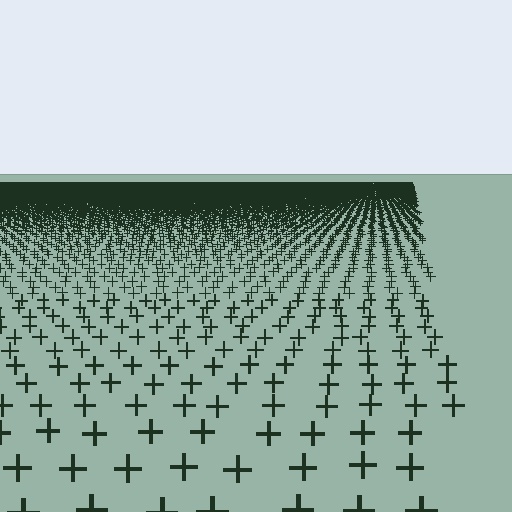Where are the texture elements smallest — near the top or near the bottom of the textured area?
Near the top.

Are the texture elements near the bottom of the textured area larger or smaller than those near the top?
Larger. Near the bottom, elements are closer to the viewer and appear at a bigger on-screen size.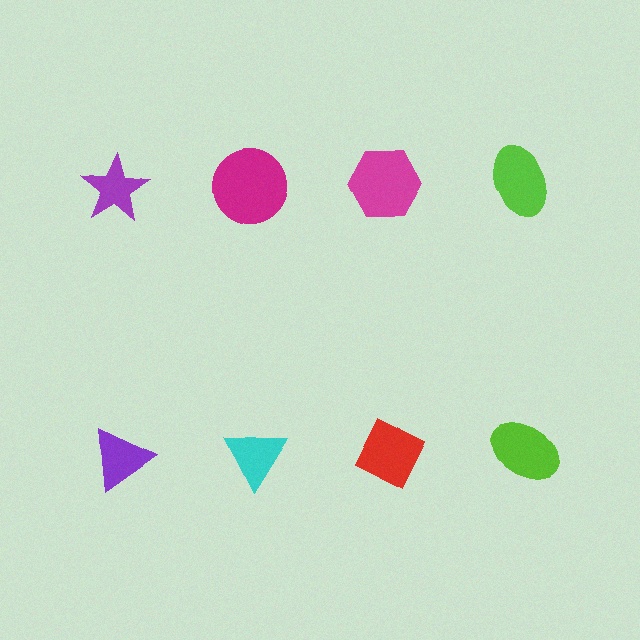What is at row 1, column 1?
A purple star.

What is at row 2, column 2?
A cyan triangle.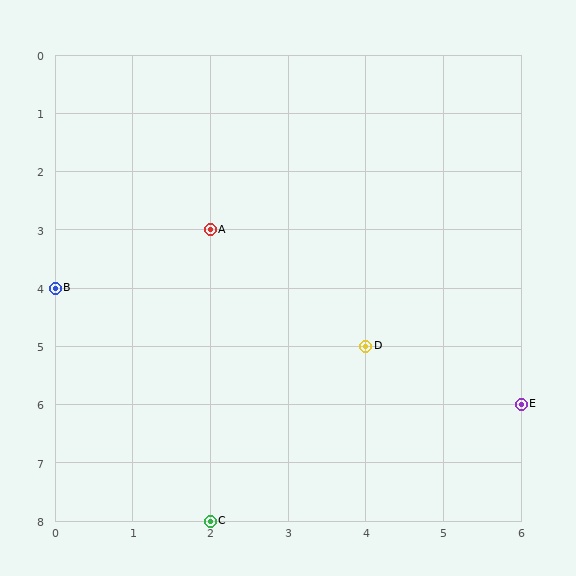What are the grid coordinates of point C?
Point C is at grid coordinates (2, 8).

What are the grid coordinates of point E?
Point E is at grid coordinates (6, 6).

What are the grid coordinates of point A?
Point A is at grid coordinates (2, 3).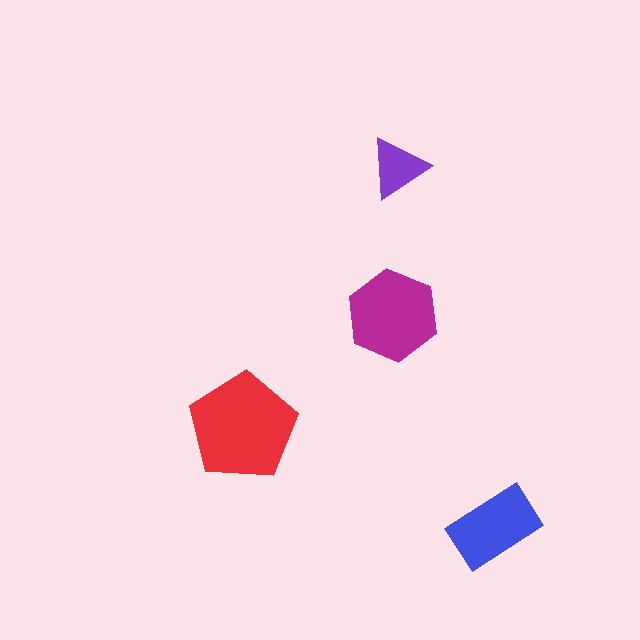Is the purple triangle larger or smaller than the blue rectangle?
Smaller.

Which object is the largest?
The red pentagon.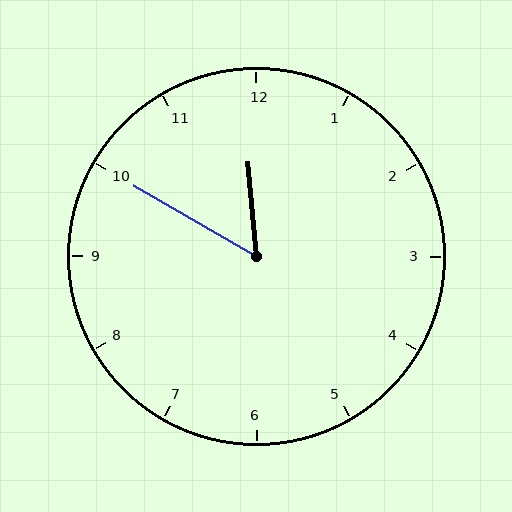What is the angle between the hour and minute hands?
Approximately 55 degrees.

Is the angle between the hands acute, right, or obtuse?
It is acute.